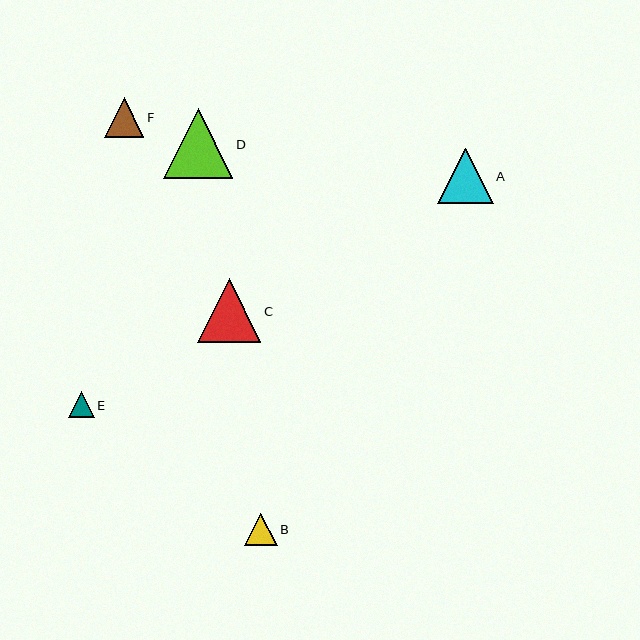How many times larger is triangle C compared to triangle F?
Triangle C is approximately 1.6 times the size of triangle F.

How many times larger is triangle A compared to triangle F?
Triangle A is approximately 1.4 times the size of triangle F.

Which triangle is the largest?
Triangle D is the largest with a size of approximately 70 pixels.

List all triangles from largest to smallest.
From largest to smallest: D, C, A, F, B, E.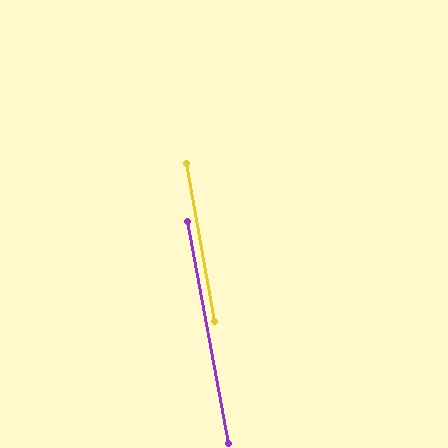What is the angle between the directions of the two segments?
Approximately 1 degree.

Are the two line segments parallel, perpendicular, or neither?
Parallel — their directions differ by only 0.7°.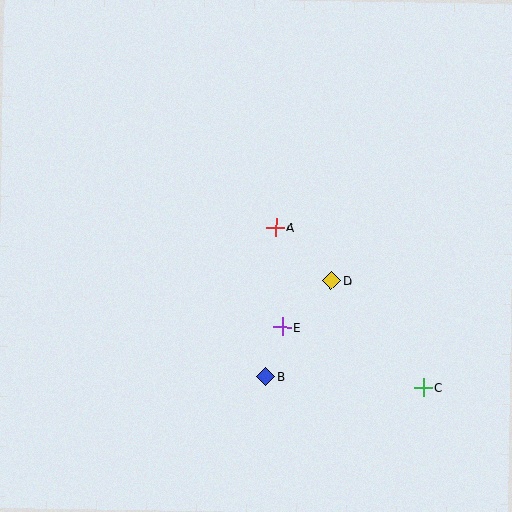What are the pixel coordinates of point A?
Point A is at (276, 227).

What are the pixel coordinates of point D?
Point D is at (332, 281).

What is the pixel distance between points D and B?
The distance between D and B is 117 pixels.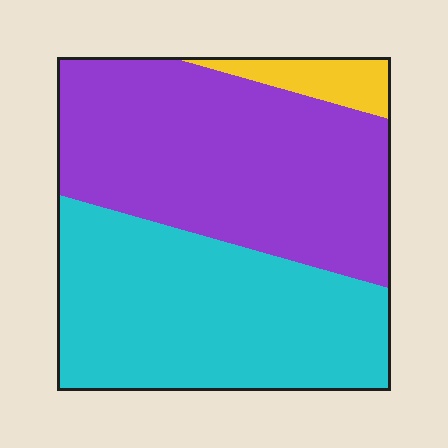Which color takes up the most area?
Purple, at roughly 50%.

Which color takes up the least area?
Yellow, at roughly 5%.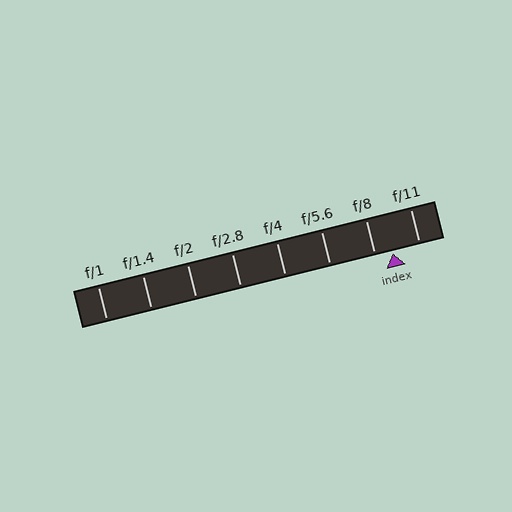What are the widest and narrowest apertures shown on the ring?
The widest aperture shown is f/1 and the narrowest is f/11.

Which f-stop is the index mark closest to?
The index mark is closest to f/8.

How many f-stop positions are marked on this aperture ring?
There are 8 f-stop positions marked.